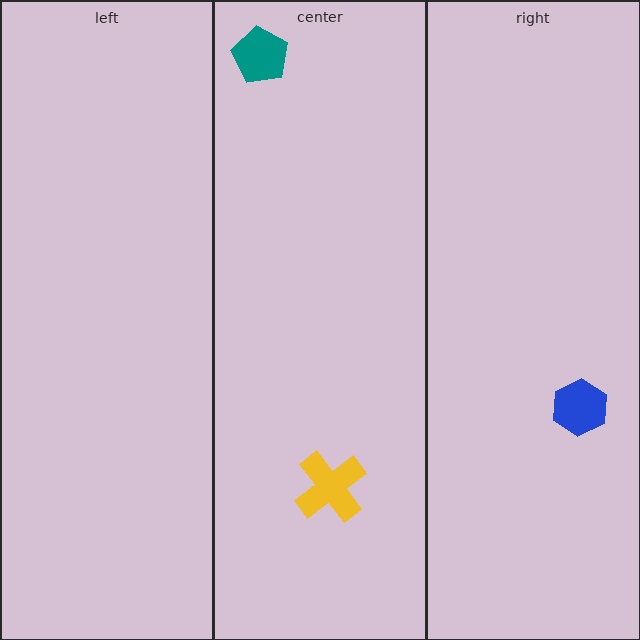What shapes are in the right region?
The blue hexagon.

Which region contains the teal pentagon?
The center region.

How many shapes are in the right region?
1.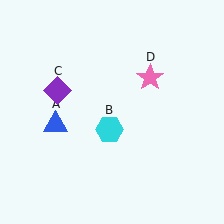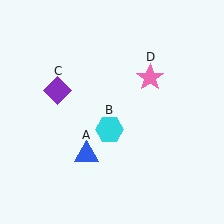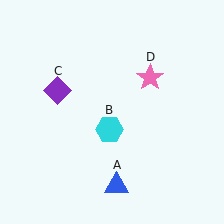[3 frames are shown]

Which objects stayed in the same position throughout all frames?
Cyan hexagon (object B) and purple diamond (object C) and pink star (object D) remained stationary.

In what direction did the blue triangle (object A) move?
The blue triangle (object A) moved down and to the right.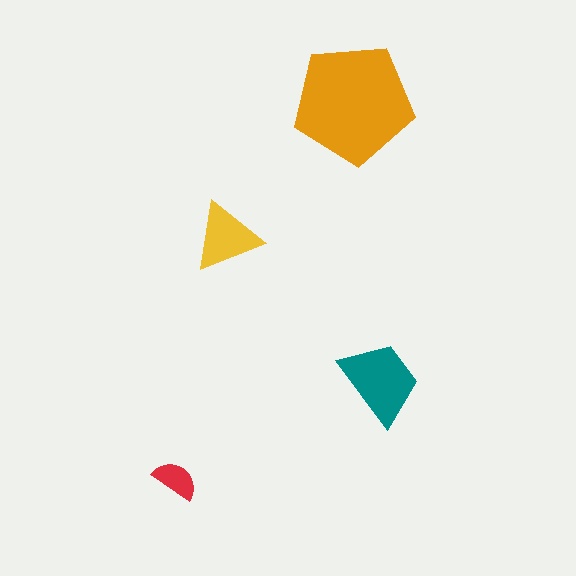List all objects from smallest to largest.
The red semicircle, the yellow triangle, the teal trapezoid, the orange pentagon.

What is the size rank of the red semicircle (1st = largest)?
4th.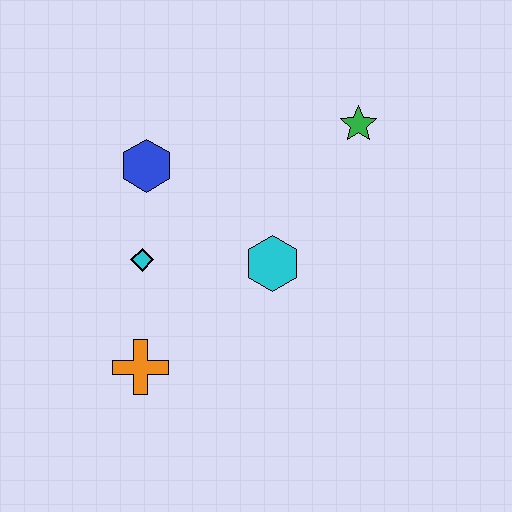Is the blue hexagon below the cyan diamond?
No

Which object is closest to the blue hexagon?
The cyan diamond is closest to the blue hexagon.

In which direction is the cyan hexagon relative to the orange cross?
The cyan hexagon is to the right of the orange cross.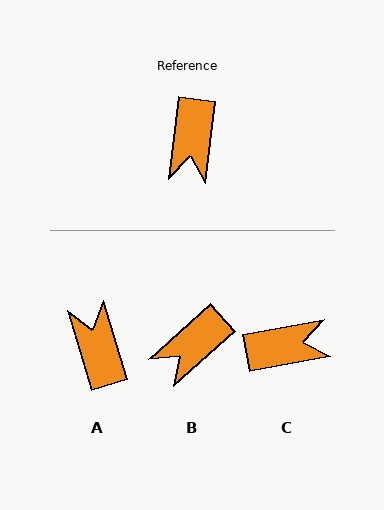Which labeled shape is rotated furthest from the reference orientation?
A, about 157 degrees away.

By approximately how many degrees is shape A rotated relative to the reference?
Approximately 157 degrees clockwise.